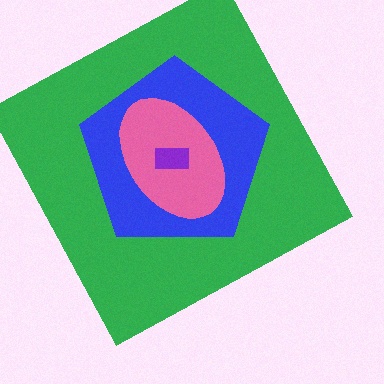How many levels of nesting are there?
4.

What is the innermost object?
The purple rectangle.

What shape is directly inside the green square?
The blue pentagon.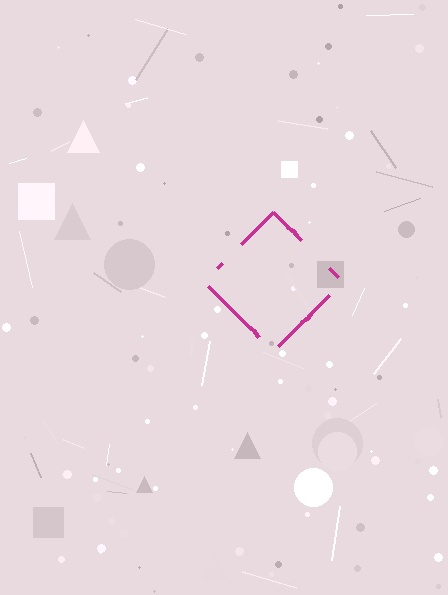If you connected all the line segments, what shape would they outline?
They would outline a diamond.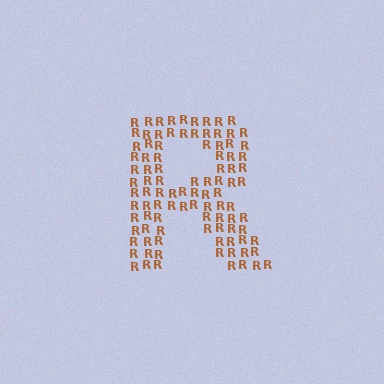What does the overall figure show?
The overall figure shows the letter R.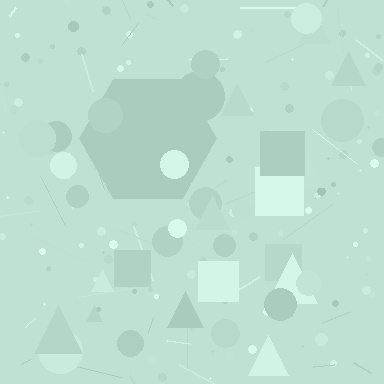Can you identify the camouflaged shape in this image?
The camouflaged shape is a hexagon.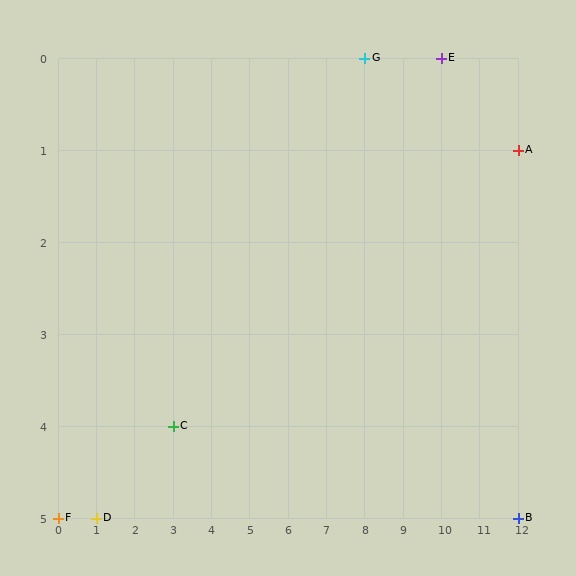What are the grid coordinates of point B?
Point B is at grid coordinates (12, 5).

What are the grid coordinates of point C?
Point C is at grid coordinates (3, 4).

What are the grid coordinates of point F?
Point F is at grid coordinates (0, 5).